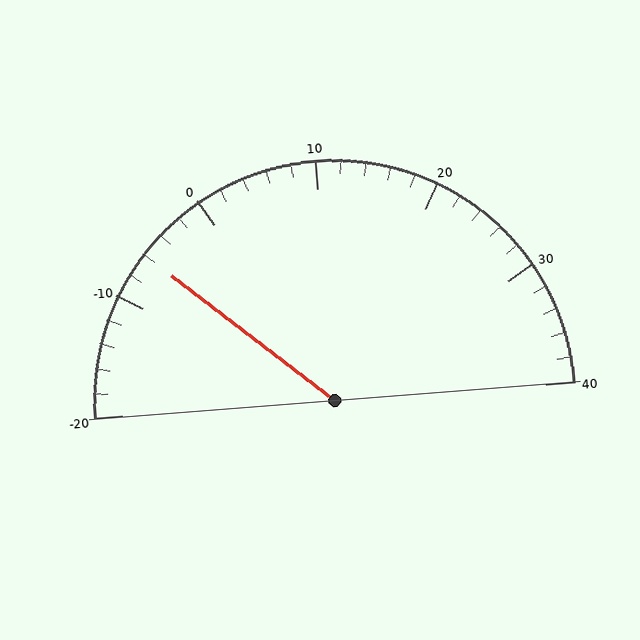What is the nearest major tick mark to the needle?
The nearest major tick mark is -10.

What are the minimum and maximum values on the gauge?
The gauge ranges from -20 to 40.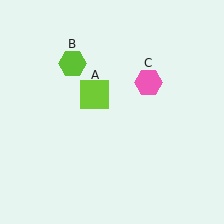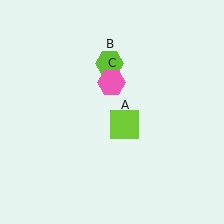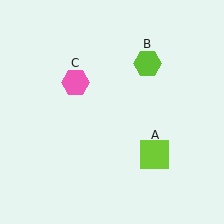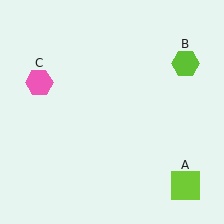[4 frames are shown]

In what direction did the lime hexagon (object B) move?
The lime hexagon (object B) moved right.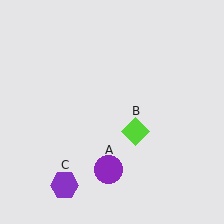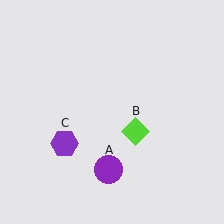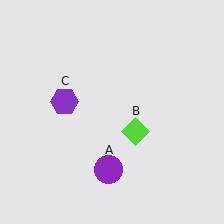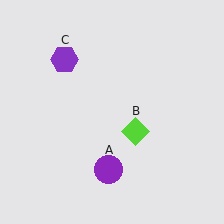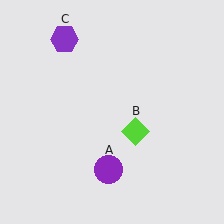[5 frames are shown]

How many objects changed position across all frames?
1 object changed position: purple hexagon (object C).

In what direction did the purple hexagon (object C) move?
The purple hexagon (object C) moved up.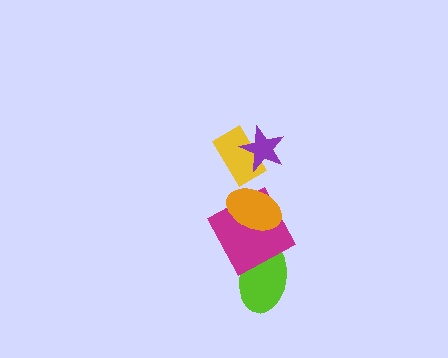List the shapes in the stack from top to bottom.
From top to bottom: the purple star, the yellow rectangle, the orange ellipse, the magenta square, the lime ellipse.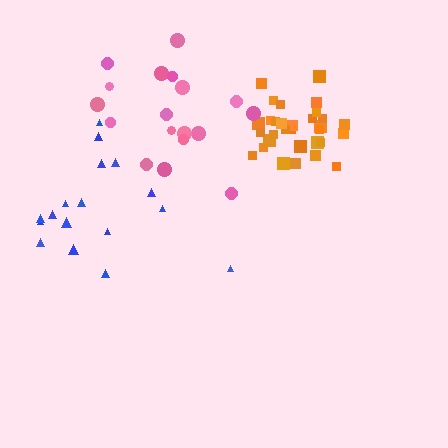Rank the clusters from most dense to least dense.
orange, pink, blue.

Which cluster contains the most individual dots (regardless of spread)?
Orange (31).